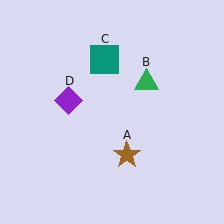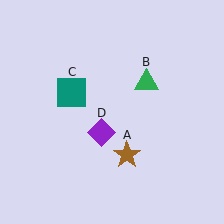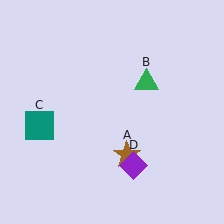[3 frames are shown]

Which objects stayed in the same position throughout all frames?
Brown star (object A) and green triangle (object B) remained stationary.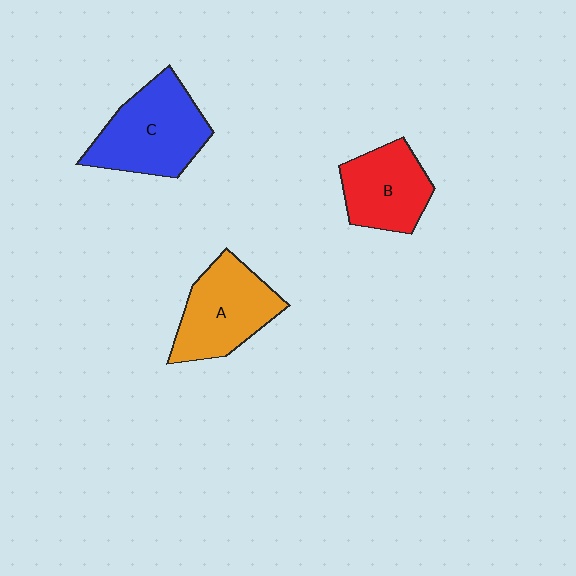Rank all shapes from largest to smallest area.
From largest to smallest: C (blue), A (orange), B (red).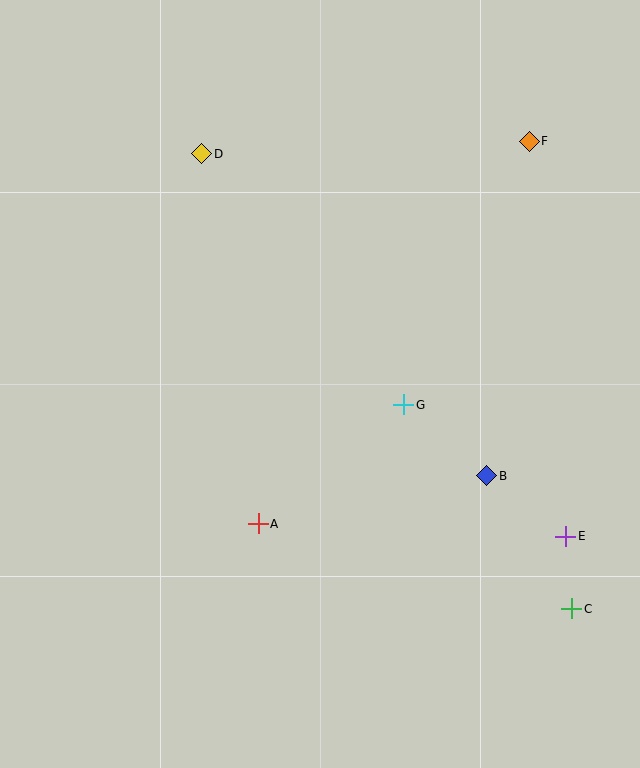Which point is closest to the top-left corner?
Point D is closest to the top-left corner.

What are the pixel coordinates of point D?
Point D is at (202, 154).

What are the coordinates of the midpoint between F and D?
The midpoint between F and D is at (365, 148).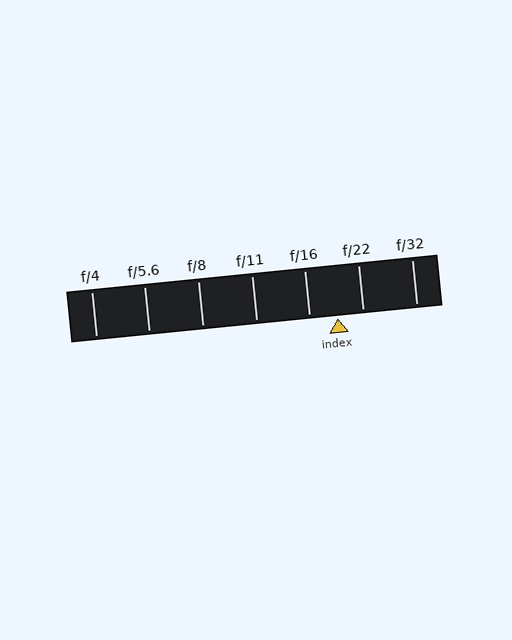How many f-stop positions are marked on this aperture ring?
There are 7 f-stop positions marked.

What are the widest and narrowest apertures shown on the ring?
The widest aperture shown is f/4 and the narrowest is f/32.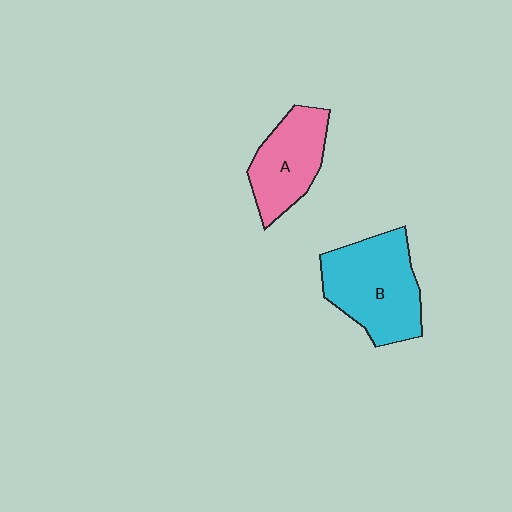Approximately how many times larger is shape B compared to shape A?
Approximately 1.4 times.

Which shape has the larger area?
Shape B (cyan).